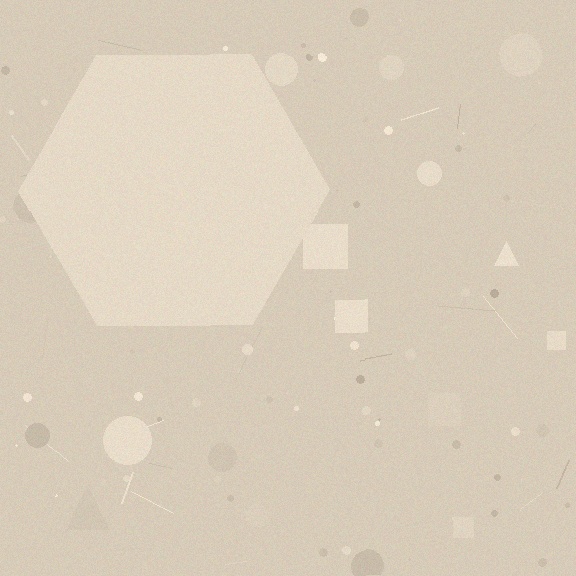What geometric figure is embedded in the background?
A hexagon is embedded in the background.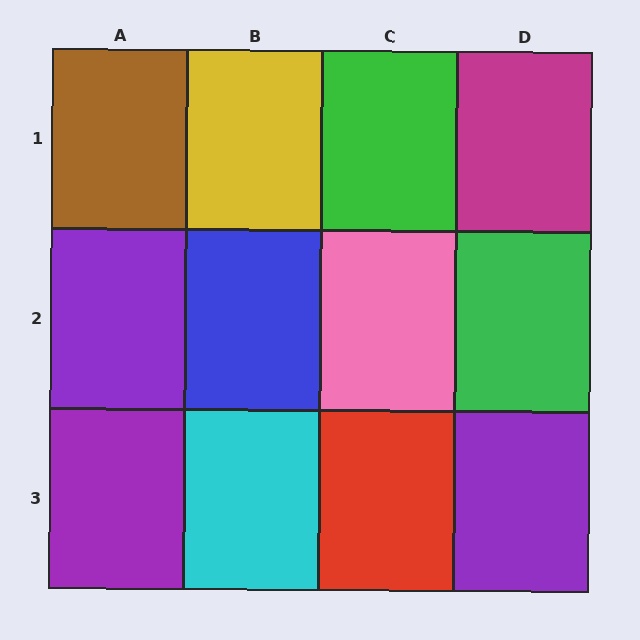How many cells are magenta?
1 cell is magenta.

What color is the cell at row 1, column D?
Magenta.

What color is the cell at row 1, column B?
Yellow.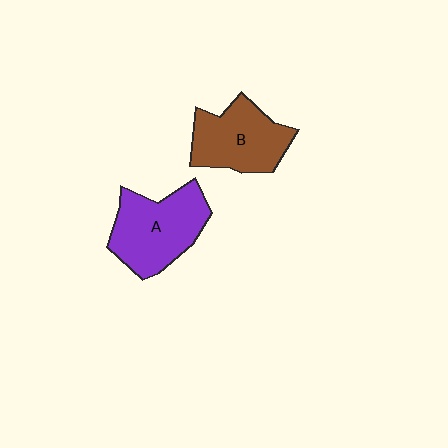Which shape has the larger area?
Shape A (purple).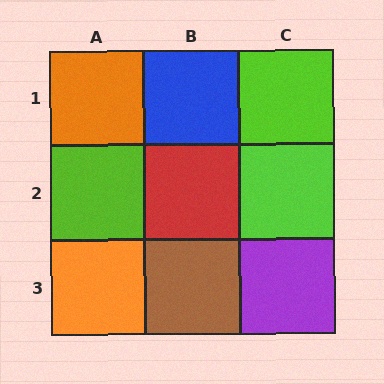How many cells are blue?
1 cell is blue.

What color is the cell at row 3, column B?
Brown.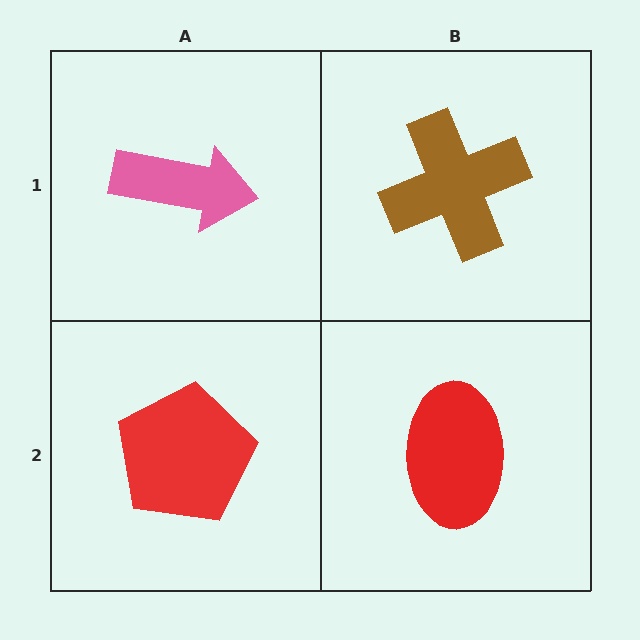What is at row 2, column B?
A red ellipse.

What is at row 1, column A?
A pink arrow.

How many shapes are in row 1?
2 shapes.